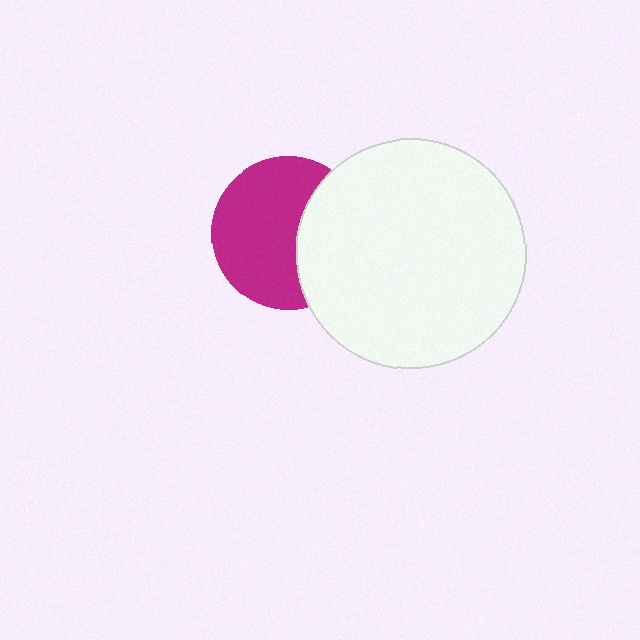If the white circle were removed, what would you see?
You would see the complete magenta circle.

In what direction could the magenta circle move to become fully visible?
The magenta circle could move left. That would shift it out from behind the white circle entirely.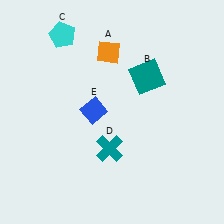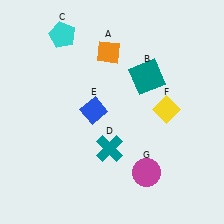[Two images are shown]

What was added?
A yellow diamond (F), a magenta circle (G) were added in Image 2.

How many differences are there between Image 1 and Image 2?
There are 2 differences between the two images.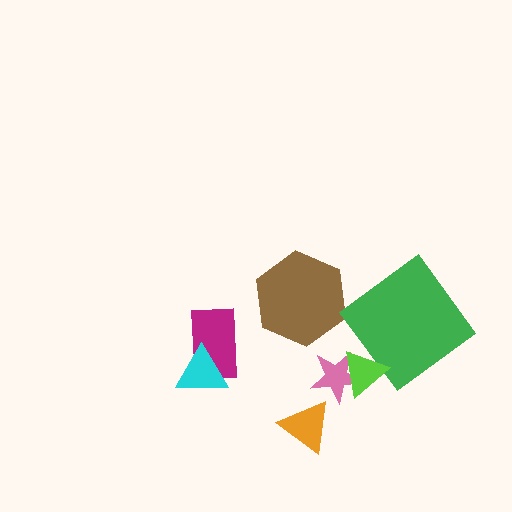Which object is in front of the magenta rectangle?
The cyan triangle is in front of the magenta rectangle.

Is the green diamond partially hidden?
Yes, it is partially covered by another shape.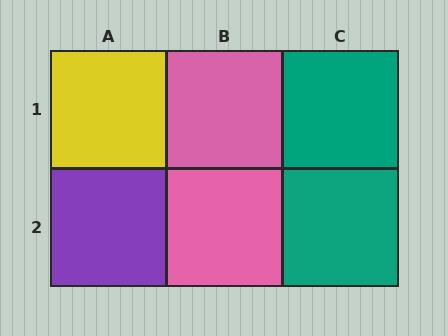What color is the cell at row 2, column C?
Teal.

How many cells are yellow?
1 cell is yellow.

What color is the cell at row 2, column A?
Purple.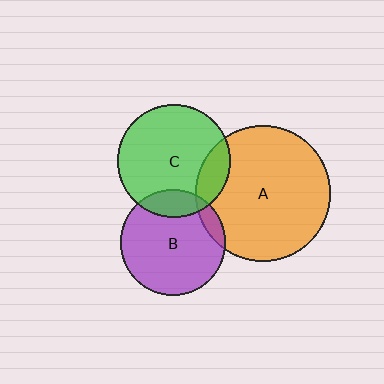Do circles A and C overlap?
Yes.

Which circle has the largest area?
Circle A (orange).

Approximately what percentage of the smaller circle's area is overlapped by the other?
Approximately 15%.